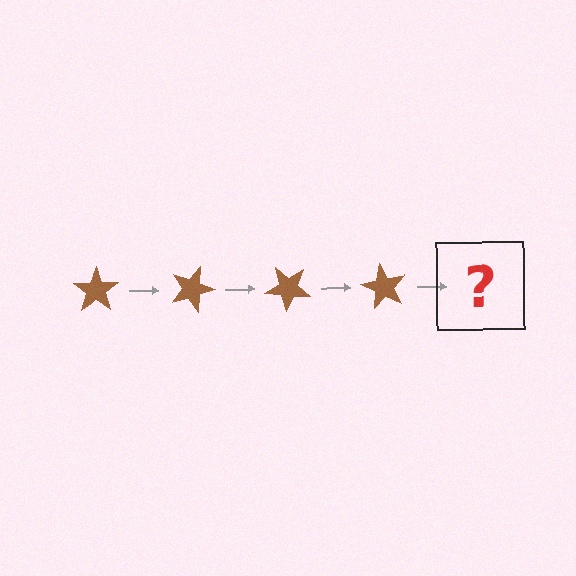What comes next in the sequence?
The next element should be a brown star rotated 80 degrees.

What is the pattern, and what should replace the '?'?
The pattern is that the star rotates 20 degrees each step. The '?' should be a brown star rotated 80 degrees.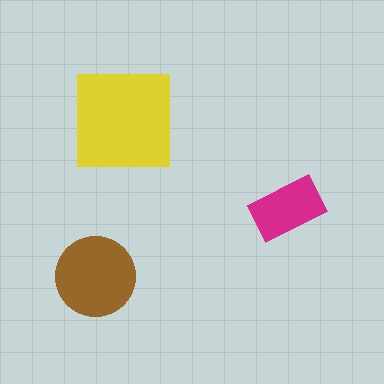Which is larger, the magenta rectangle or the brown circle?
The brown circle.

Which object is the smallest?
The magenta rectangle.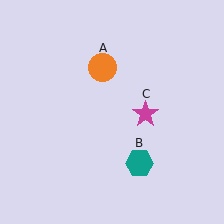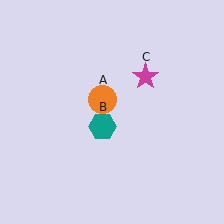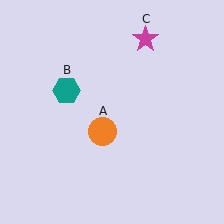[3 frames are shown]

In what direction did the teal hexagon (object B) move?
The teal hexagon (object B) moved up and to the left.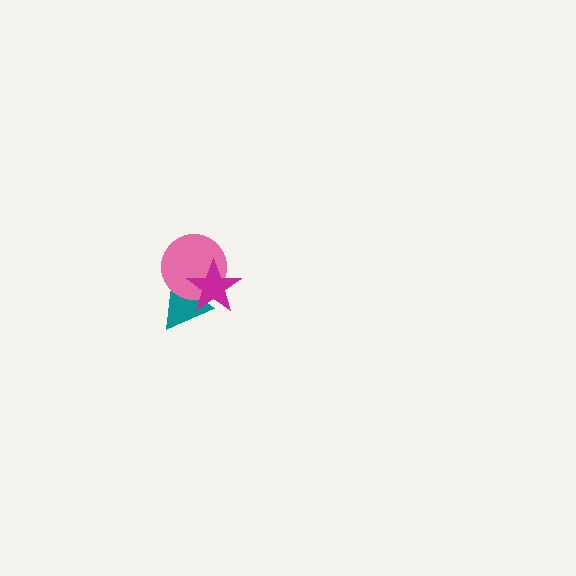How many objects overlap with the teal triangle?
2 objects overlap with the teal triangle.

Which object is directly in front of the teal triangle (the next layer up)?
The pink circle is directly in front of the teal triangle.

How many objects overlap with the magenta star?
2 objects overlap with the magenta star.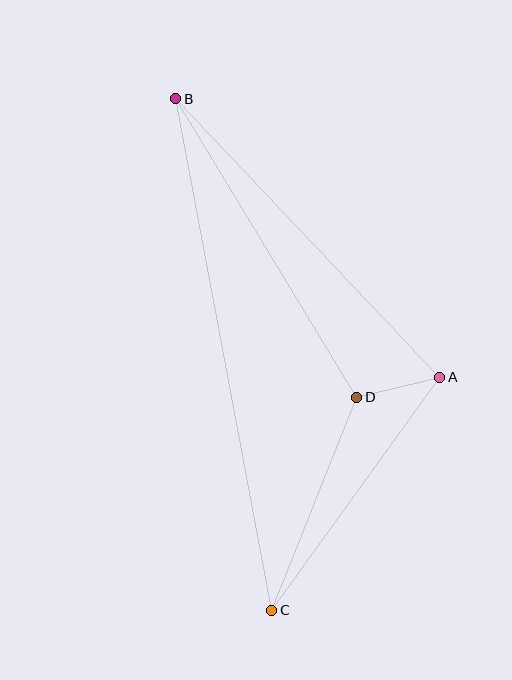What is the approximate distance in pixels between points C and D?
The distance between C and D is approximately 229 pixels.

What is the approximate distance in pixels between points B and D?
The distance between B and D is approximately 349 pixels.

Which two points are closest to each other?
Points A and D are closest to each other.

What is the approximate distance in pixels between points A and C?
The distance between A and C is approximately 287 pixels.